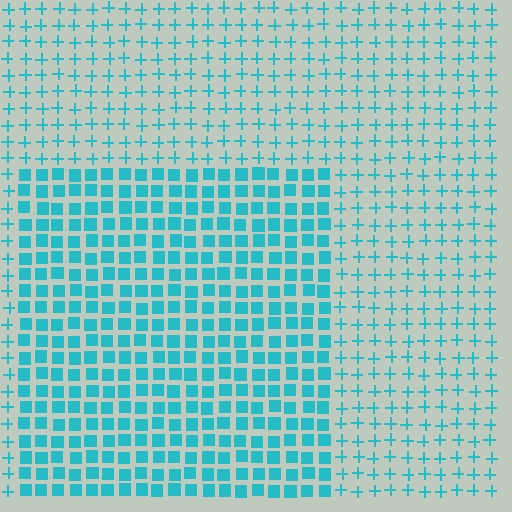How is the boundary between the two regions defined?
The boundary is defined by a change in element shape: squares inside vs. plus signs outside. All elements share the same color and spacing.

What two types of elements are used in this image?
The image uses squares inside the rectangle region and plus signs outside it.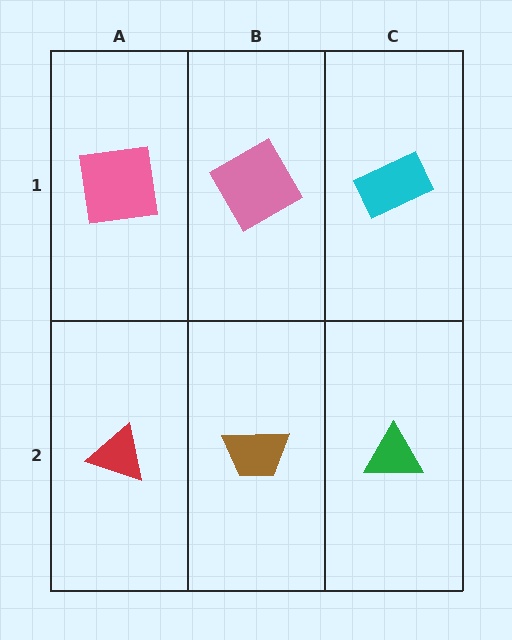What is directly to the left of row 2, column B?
A red triangle.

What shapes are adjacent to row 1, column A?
A red triangle (row 2, column A), a pink diamond (row 1, column B).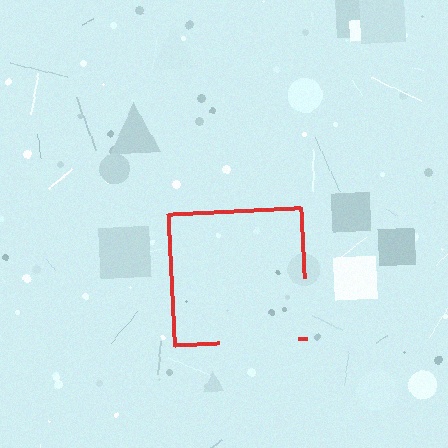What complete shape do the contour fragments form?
The contour fragments form a square.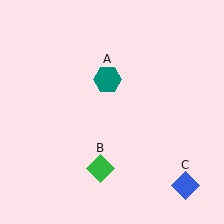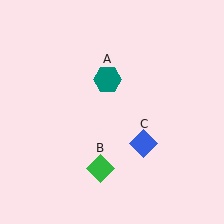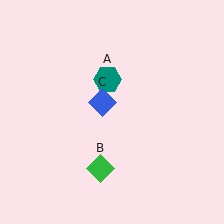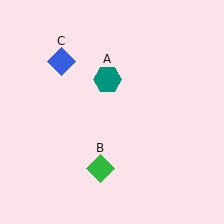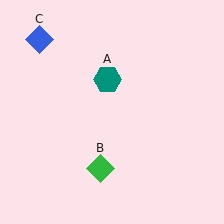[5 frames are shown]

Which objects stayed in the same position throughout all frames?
Teal hexagon (object A) and green diamond (object B) remained stationary.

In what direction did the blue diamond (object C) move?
The blue diamond (object C) moved up and to the left.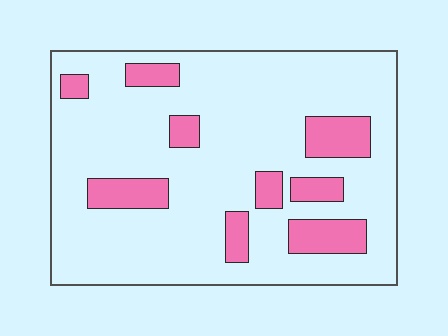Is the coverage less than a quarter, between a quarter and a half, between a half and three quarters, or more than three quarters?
Less than a quarter.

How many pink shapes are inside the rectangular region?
9.